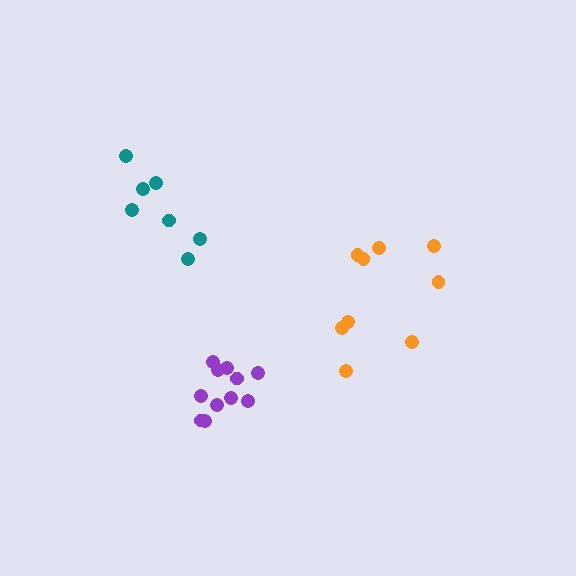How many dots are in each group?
Group 1: 9 dots, Group 2: 7 dots, Group 3: 11 dots (27 total).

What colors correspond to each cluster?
The clusters are colored: orange, teal, purple.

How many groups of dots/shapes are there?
There are 3 groups.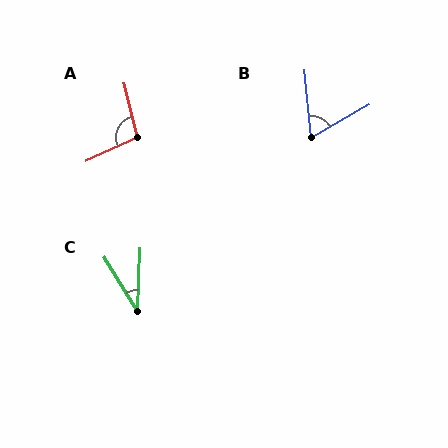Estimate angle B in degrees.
Approximately 66 degrees.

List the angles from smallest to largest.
C (33°), B (66°), A (101°).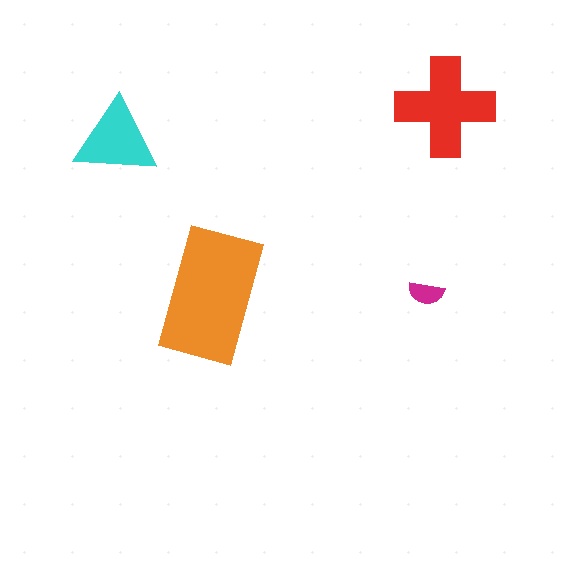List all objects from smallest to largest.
The magenta semicircle, the cyan triangle, the red cross, the orange rectangle.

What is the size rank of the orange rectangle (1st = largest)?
1st.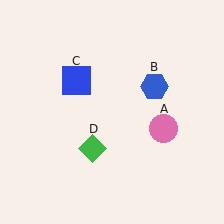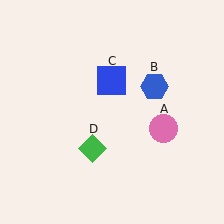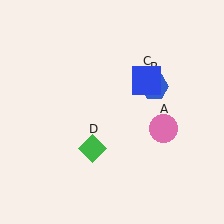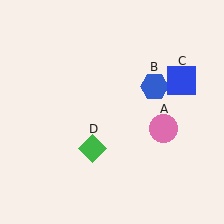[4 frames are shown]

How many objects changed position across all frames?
1 object changed position: blue square (object C).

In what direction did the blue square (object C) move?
The blue square (object C) moved right.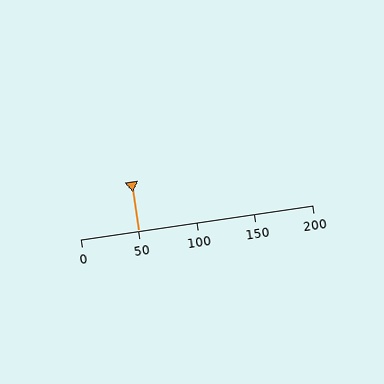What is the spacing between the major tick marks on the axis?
The major ticks are spaced 50 apart.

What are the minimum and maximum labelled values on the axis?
The axis runs from 0 to 200.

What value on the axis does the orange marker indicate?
The marker indicates approximately 50.